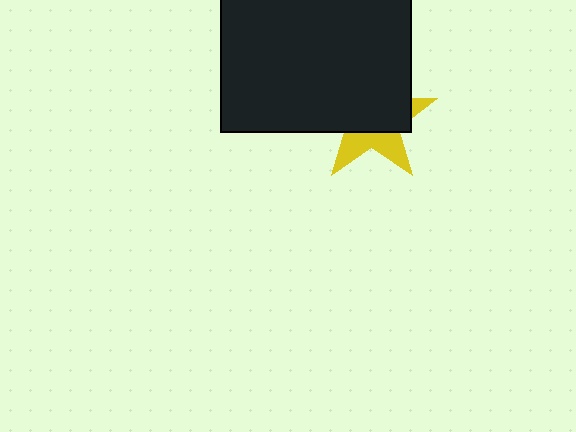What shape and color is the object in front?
The object in front is a black square.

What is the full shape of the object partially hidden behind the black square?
The partially hidden object is a yellow star.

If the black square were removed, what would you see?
You would see the complete yellow star.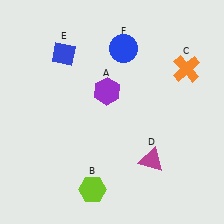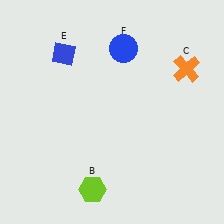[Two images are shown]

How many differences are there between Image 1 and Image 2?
There are 2 differences between the two images.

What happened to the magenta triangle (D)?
The magenta triangle (D) was removed in Image 2. It was in the bottom-right area of Image 1.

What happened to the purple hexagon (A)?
The purple hexagon (A) was removed in Image 2. It was in the top-left area of Image 1.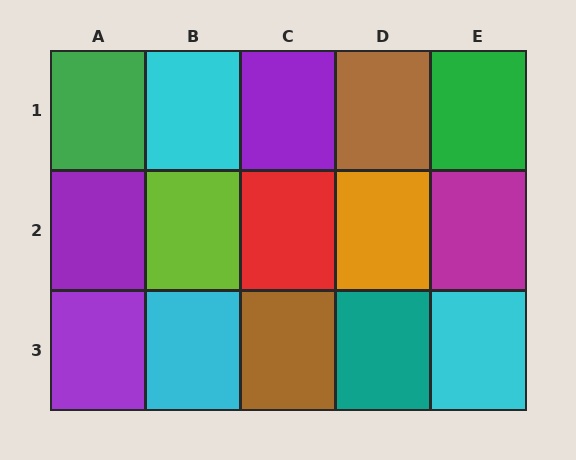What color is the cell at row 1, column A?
Green.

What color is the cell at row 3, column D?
Teal.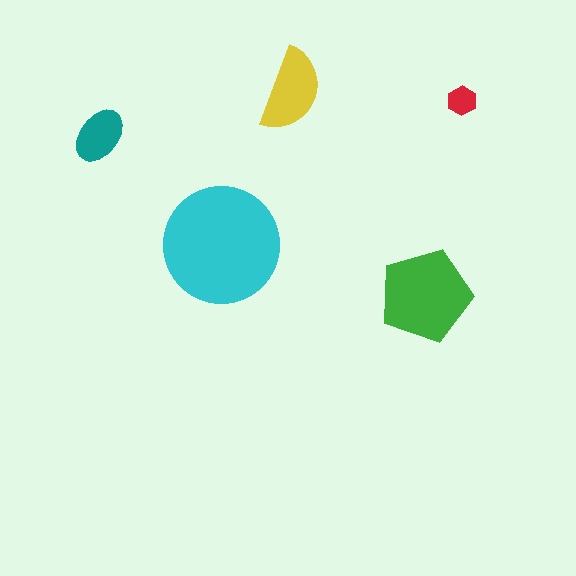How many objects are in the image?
There are 5 objects in the image.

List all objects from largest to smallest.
The cyan circle, the green pentagon, the yellow semicircle, the teal ellipse, the red hexagon.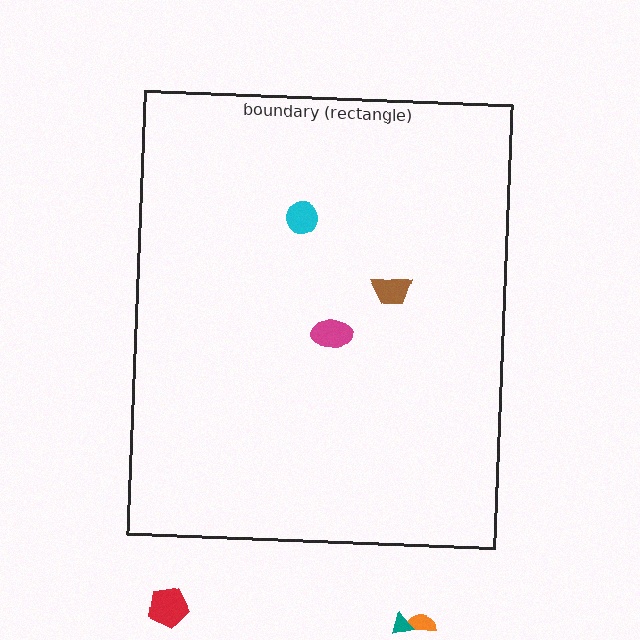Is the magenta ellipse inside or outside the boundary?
Inside.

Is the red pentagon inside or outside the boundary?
Outside.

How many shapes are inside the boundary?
3 inside, 3 outside.